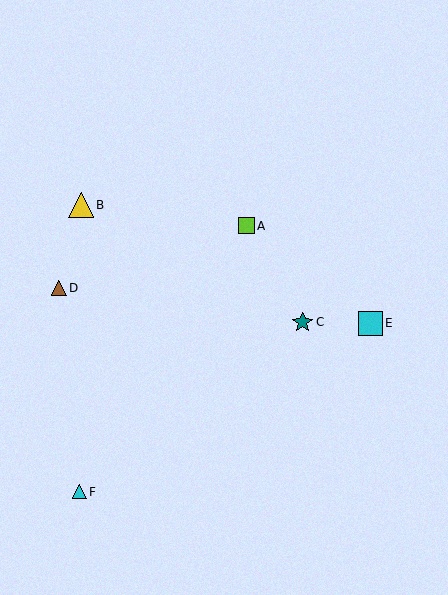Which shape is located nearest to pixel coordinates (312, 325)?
The teal star (labeled C) at (302, 322) is nearest to that location.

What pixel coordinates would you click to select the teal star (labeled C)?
Click at (302, 322) to select the teal star C.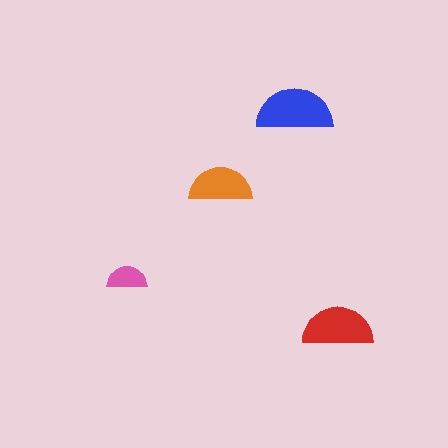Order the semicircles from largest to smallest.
the blue one, the red one, the orange one, the pink one.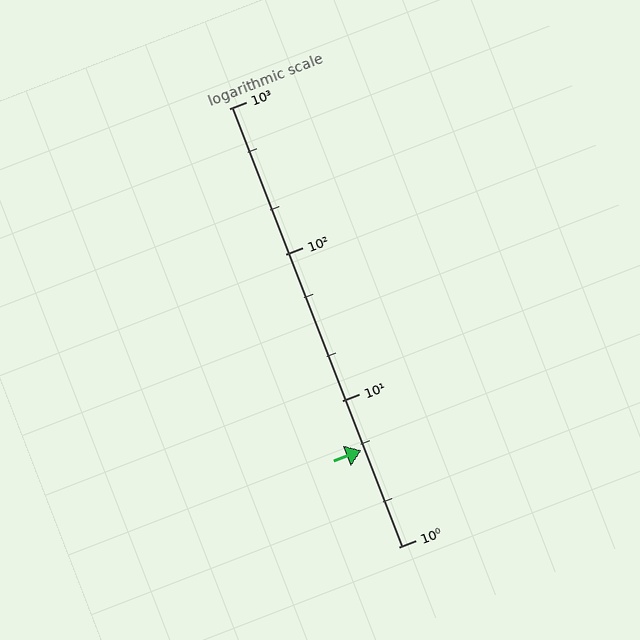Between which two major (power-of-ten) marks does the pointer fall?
The pointer is between 1 and 10.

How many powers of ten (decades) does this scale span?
The scale spans 3 decades, from 1 to 1000.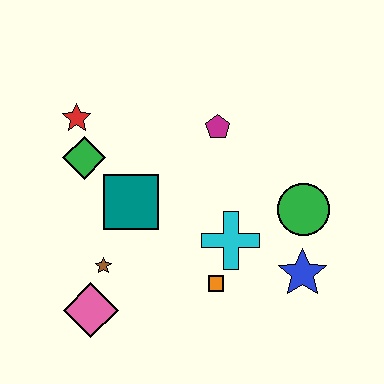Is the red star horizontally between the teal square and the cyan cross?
No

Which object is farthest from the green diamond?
The blue star is farthest from the green diamond.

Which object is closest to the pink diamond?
The brown star is closest to the pink diamond.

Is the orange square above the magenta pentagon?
No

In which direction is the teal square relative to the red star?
The teal square is below the red star.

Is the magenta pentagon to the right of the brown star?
Yes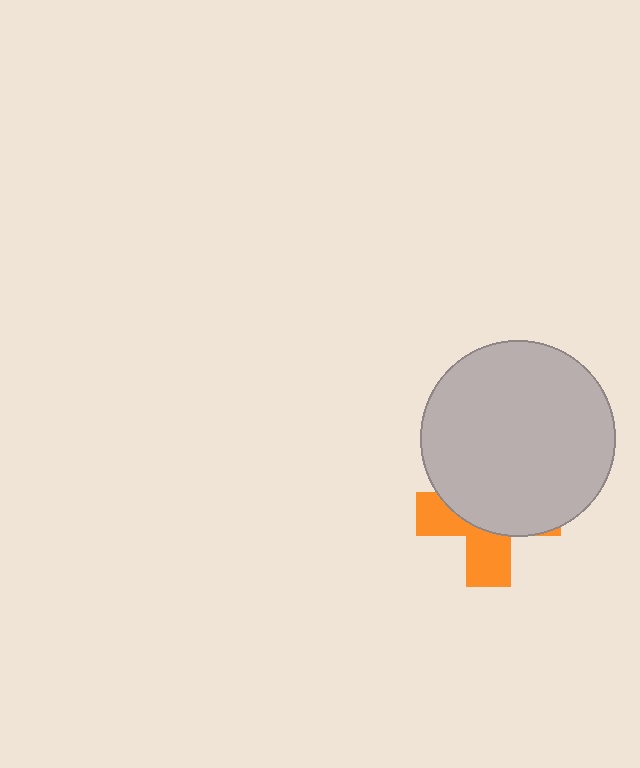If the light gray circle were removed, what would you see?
You would see the complete orange cross.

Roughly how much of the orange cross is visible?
A small part of it is visible (roughly 39%).